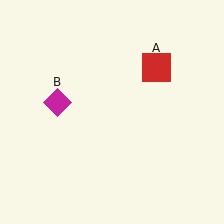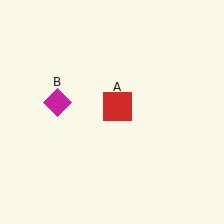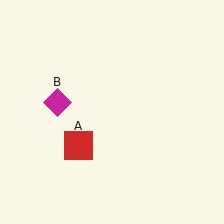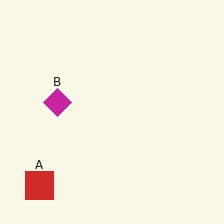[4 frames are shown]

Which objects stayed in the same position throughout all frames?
Magenta diamond (object B) remained stationary.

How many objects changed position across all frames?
1 object changed position: red square (object A).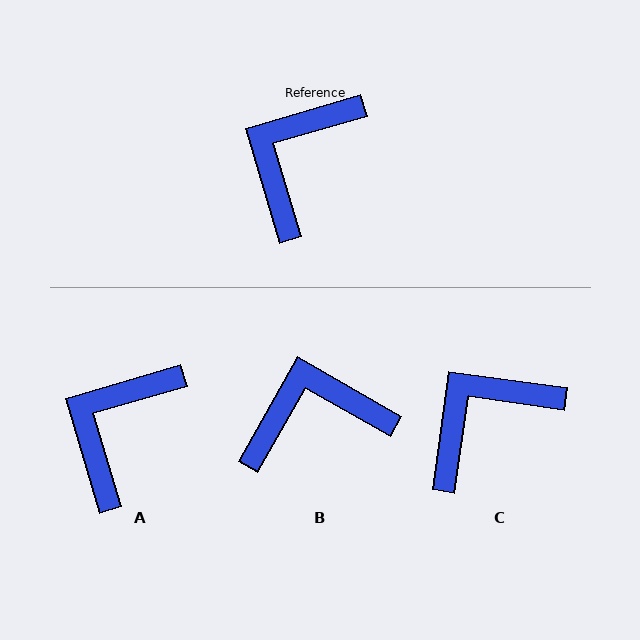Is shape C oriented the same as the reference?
No, it is off by about 24 degrees.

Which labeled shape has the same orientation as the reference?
A.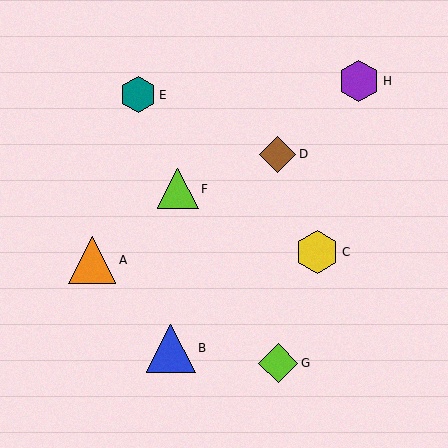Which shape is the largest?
The blue triangle (labeled B) is the largest.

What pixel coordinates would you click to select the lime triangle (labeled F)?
Click at (178, 189) to select the lime triangle F.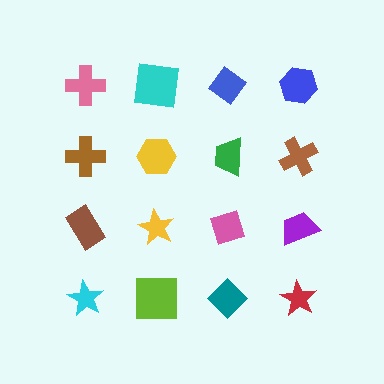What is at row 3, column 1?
A brown rectangle.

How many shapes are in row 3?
4 shapes.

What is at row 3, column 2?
A yellow star.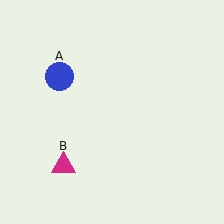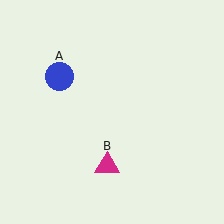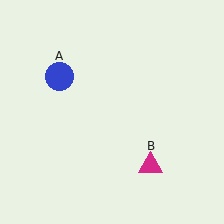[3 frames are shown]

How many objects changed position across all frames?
1 object changed position: magenta triangle (object B).